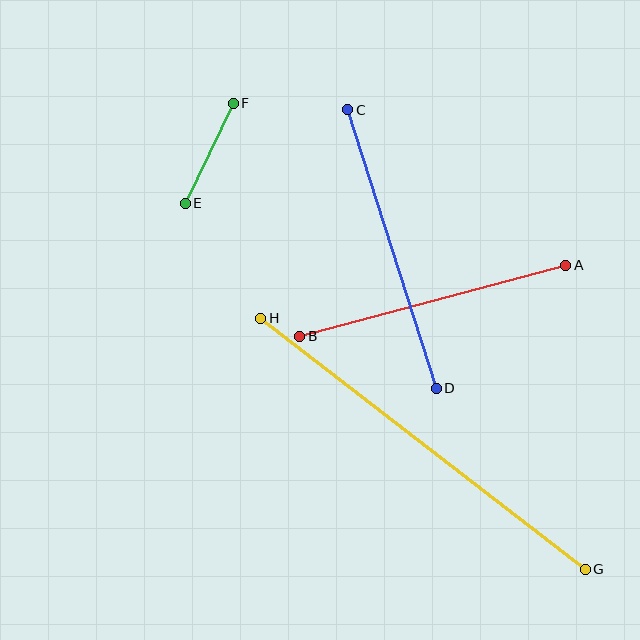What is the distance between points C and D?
The distance is approximately 292 pixels.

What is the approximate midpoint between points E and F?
The midpoint is at approximately (209, 153) pixels.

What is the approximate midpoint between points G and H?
The midpoint is at approximately (423, 444) pixels.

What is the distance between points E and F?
The distance is approximately 111 pixels.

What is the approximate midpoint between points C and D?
The midpoint is at approximately (392, 249) pixels.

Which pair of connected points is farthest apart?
Points G and H are farthest apart.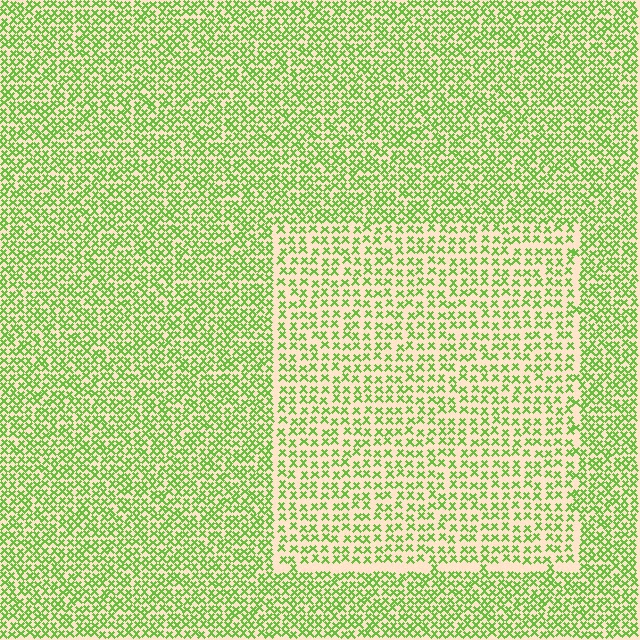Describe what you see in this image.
The image contains small lime elements arranged at two different densities. A rectangle-shaped region is visible where the elements are less densely packed than the surrounding area.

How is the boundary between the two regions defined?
The boundary is defined by a change in element density (approximately 1.7x ratio). All elements are the same color, size, and shape.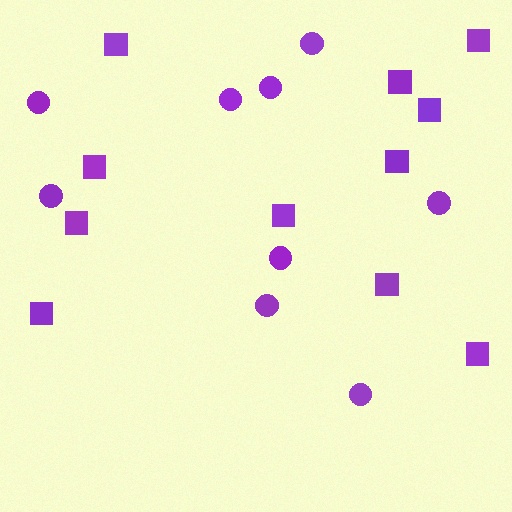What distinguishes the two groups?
There are 2 groups: one group of circles (9) and one group of squares (11).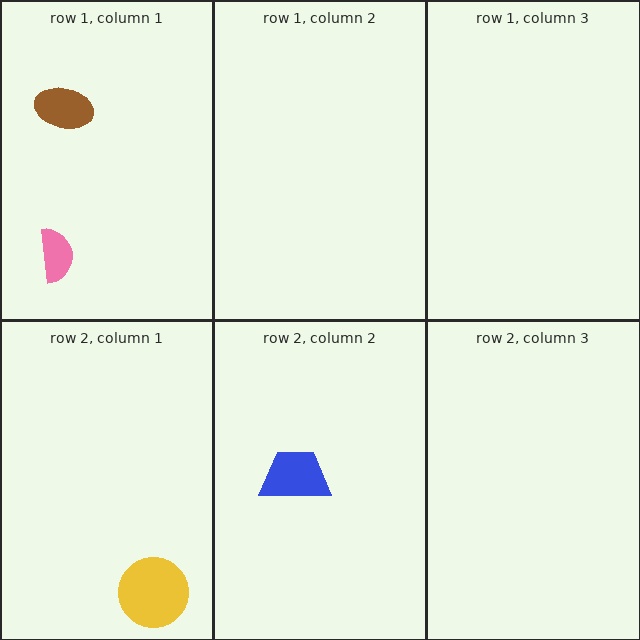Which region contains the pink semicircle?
The row 1, column 1 region.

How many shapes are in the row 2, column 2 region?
1.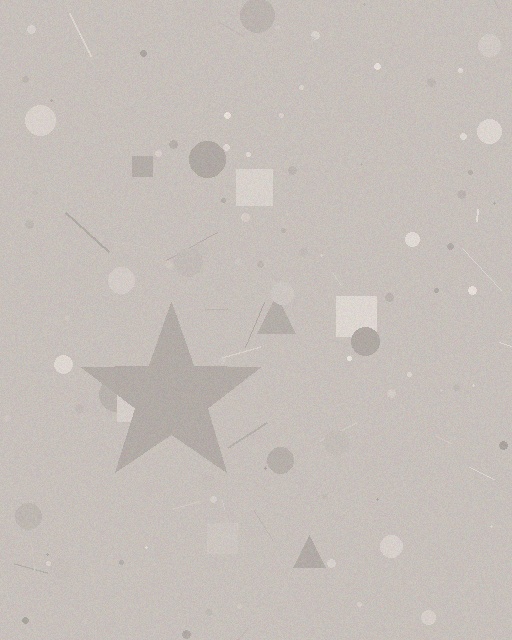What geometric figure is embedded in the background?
A star is embedded in the background.